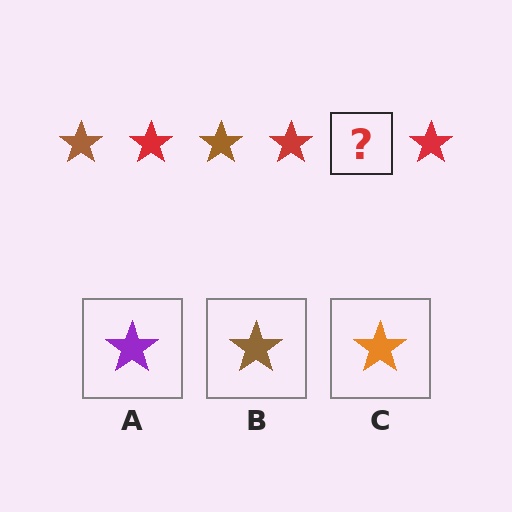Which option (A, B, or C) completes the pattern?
B.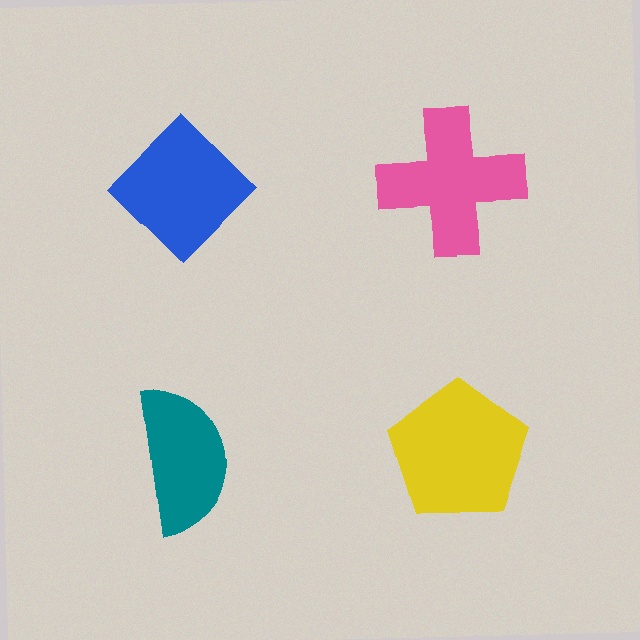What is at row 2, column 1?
A teal semicircle.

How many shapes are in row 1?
2 shapes.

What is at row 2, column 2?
A yellow pentagon.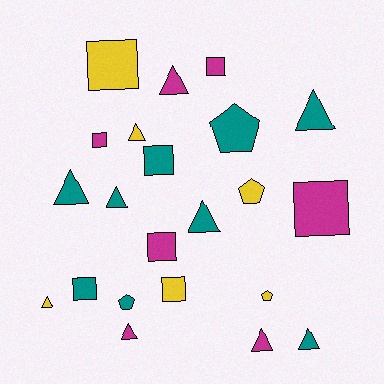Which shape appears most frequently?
Triangle, with 10 objects.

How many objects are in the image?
There are 22 objects.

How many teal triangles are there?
There are 5 teal triangles.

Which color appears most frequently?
Teal, with 9 objects.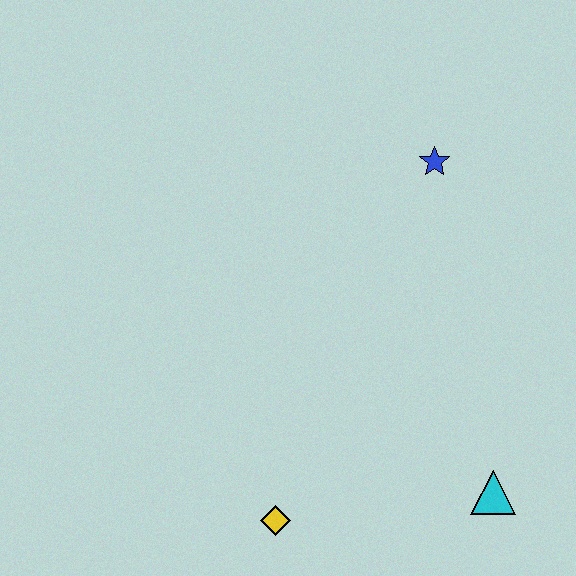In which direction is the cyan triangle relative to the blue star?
The cyan triangle is below the blue star.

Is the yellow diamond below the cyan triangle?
Yes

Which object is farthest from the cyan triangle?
The blue star is farthest from the cyan triangle.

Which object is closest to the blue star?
The cyan triangle is closest to the blue star.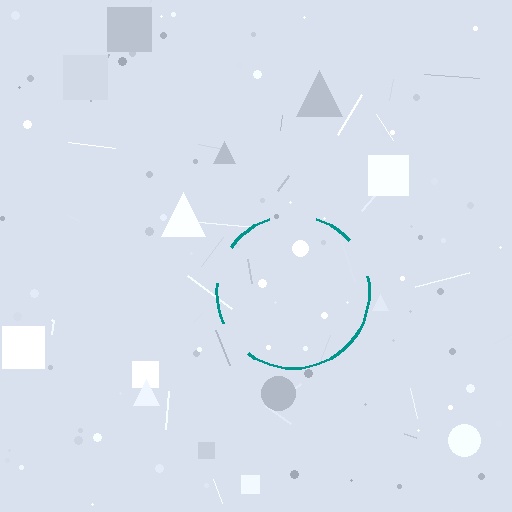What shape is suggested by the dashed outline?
The dashed outline suggests a circle.